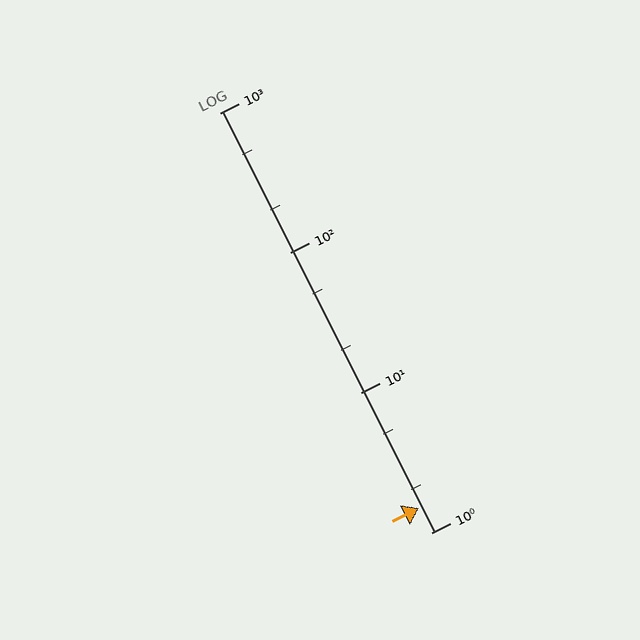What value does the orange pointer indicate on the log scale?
The pointer indicates approximately 1.5.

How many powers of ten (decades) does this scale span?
The scale spans 3 decades, from 1 to 1000.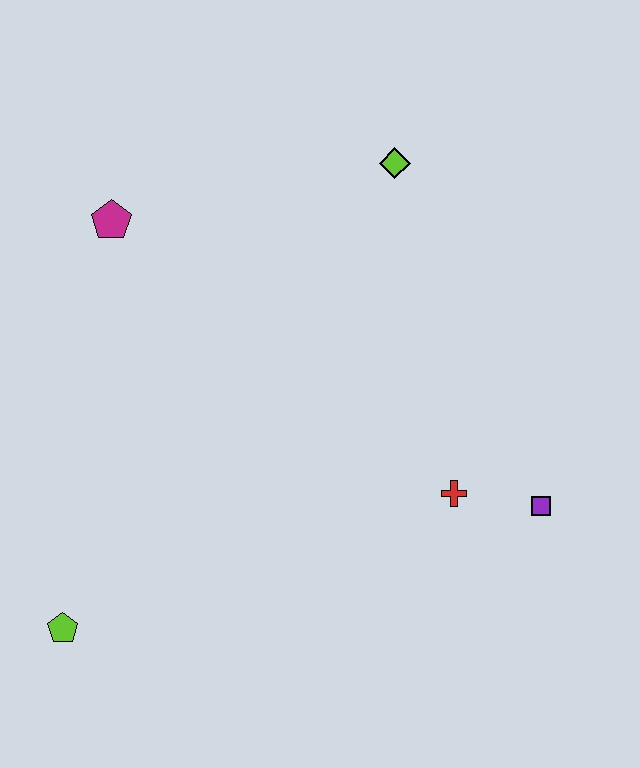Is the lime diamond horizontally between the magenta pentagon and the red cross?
Yes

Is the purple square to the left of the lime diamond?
No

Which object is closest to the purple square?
The red cross is closest to the purple square.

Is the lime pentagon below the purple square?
Yes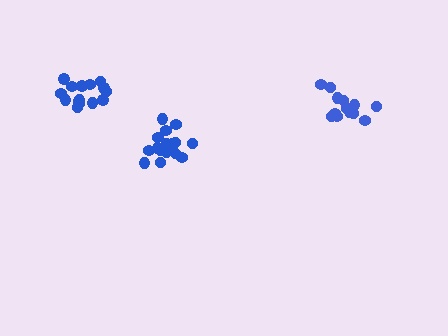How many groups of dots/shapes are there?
There are 3 groups.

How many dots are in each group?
Group 1: 15 dots, Group 2: 15 dots, Group 3: 17 dots (47 total).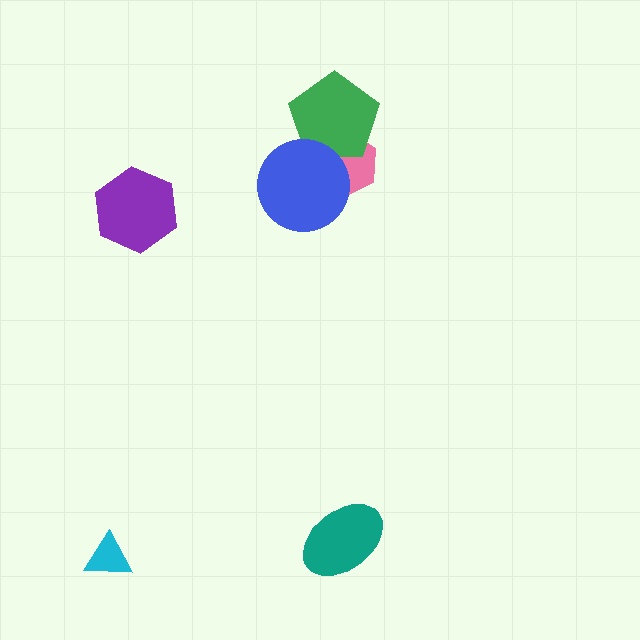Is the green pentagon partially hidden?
Yes, it is partially covered by another shape.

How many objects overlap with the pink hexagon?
2 objects overlap with the pink hexagon.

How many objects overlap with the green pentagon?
2 objects overlap with the green pentagon.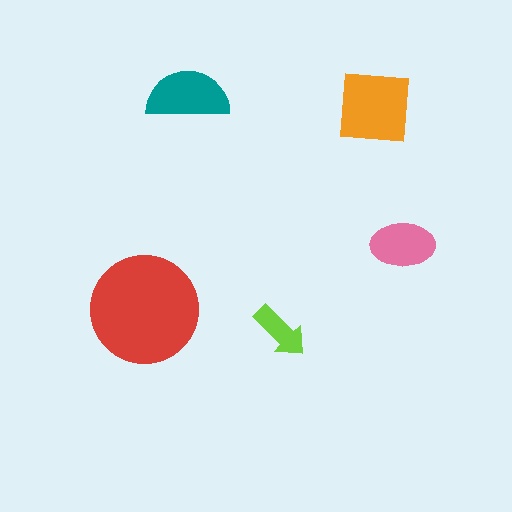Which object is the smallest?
The lime arrow.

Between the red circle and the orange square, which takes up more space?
The red circle.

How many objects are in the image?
There are 5 objects in the image.